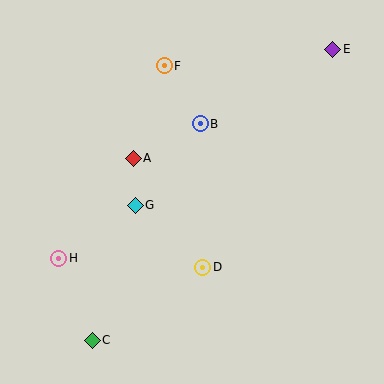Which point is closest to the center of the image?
Point G at (135, 205) is closest to the center.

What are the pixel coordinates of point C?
Point C is at (92, 340).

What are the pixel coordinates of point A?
Point A is at (133, 158).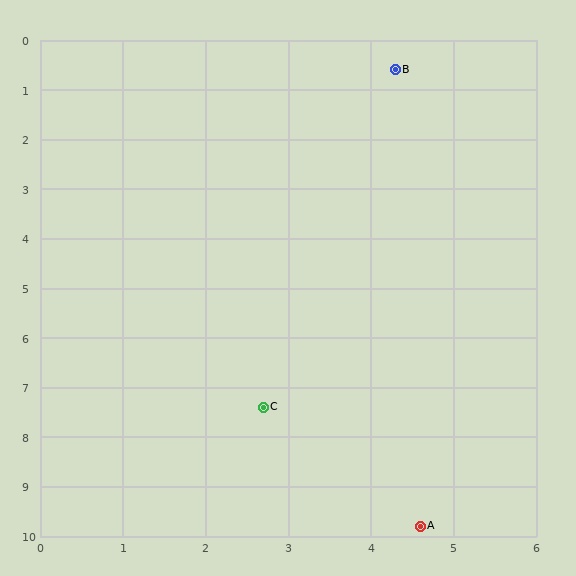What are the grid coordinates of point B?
Point B is at approximately (4.3, 0.6).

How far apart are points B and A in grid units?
Points B and A are about 9.2 grid units apart.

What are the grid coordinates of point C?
Point C is at approximately (2.7, 7.4).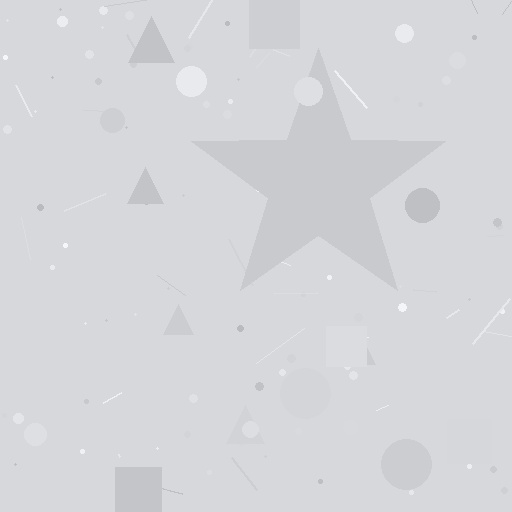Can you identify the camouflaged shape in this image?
The camouflaged shape is a star.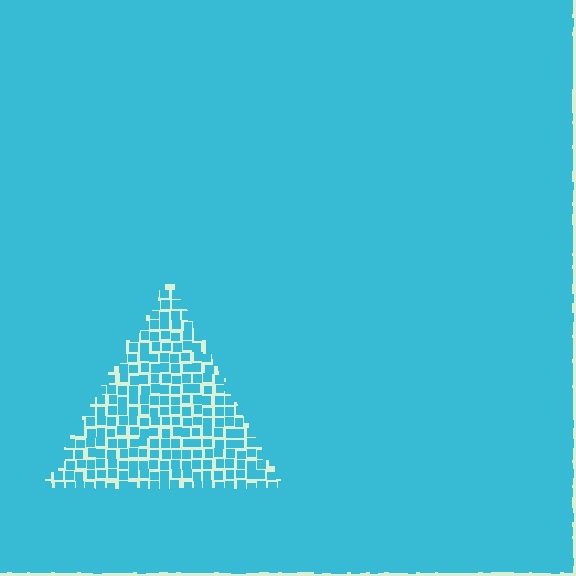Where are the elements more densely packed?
The elements are more densely packed outside the triangle boundary.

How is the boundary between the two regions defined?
The boundary is defined by a change in element density (approximately 2.9x ratio). All elements are the same color, size, and shape.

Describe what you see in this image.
The image contains small cyan elements arranged at two different densities. A triangle-shaped region is visible where the elements are less densely packed than the surrounding area.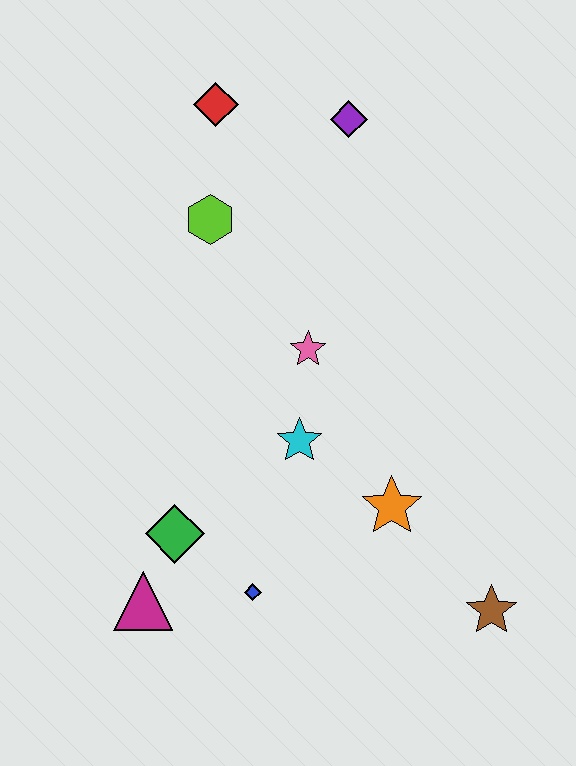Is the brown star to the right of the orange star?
Yes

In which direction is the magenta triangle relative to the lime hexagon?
The magenta triangle is below the lime hexagon.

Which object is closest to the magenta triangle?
The green diamond is closest to the magenta triangle.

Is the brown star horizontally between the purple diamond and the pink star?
No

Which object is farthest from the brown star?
The red diamond is farthest from the brown star.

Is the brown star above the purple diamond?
No